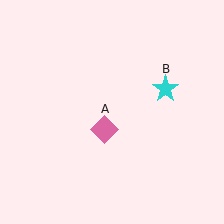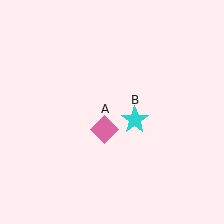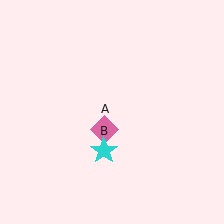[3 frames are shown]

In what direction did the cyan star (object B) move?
The cyan star (object B) moved down and to the left.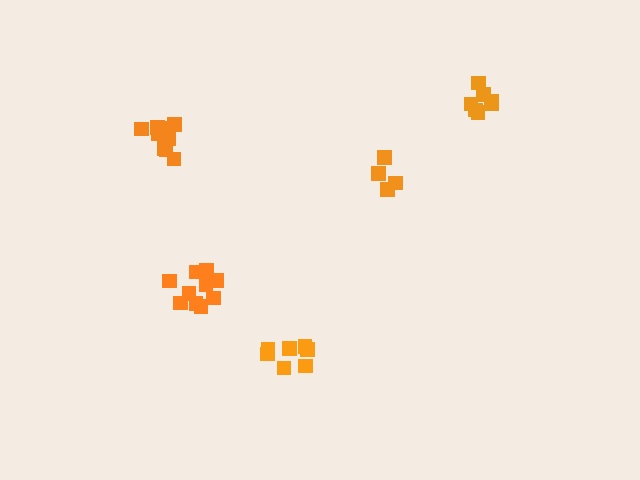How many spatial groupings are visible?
There are 5 spatial groupings.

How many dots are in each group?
Group 1: 5 dots, Group 2: 7 dots, Group 3: 9 dots, Group 4: 7 dots, Group 5: 10 dots (38 total).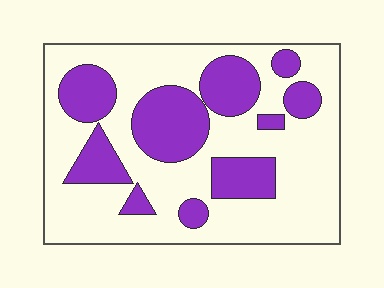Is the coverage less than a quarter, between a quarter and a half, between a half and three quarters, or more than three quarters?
Between a quarter and a half.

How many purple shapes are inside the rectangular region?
10.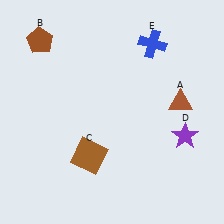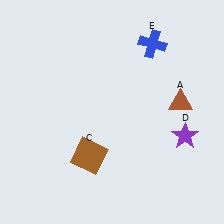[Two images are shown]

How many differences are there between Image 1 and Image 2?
There is 1 difference between the two images.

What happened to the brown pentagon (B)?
The brown pentagon (B) was removed in Image 2. It was in the top-left area of Image 1.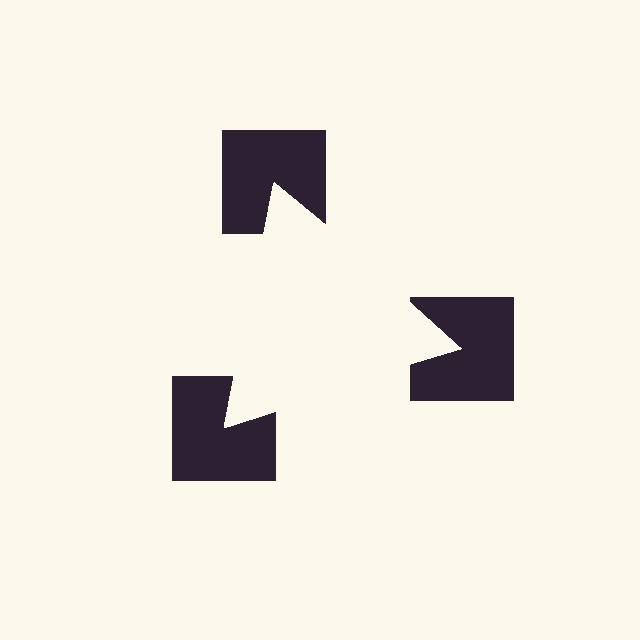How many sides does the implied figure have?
3 sides.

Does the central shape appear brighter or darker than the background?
It typically appears slightly brighter than the background, even though no actual brightness change is drawn.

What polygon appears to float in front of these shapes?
An illusory triangle — its edges are inferred from the aligned wedge cuts in the notched squares, not physically drawn.